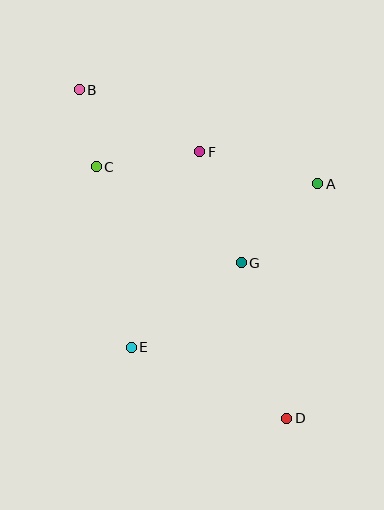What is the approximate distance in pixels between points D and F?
The distance between D and F is approximately 280 pixels.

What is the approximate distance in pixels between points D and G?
The distance between D and G is approximately 162 pixels.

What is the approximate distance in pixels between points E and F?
The distance between E and F is approximately 207 pixels.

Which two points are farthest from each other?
Points B and D are farthest from each other.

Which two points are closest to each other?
Points B and C are closest to each other.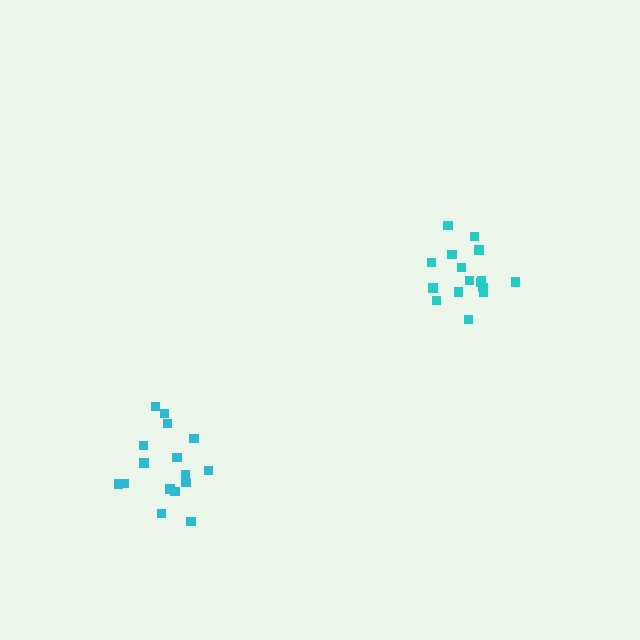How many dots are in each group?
Group 1: 16 dots, Group 2: 16 dots (32 total).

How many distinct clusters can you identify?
There are 2 distinct clusters.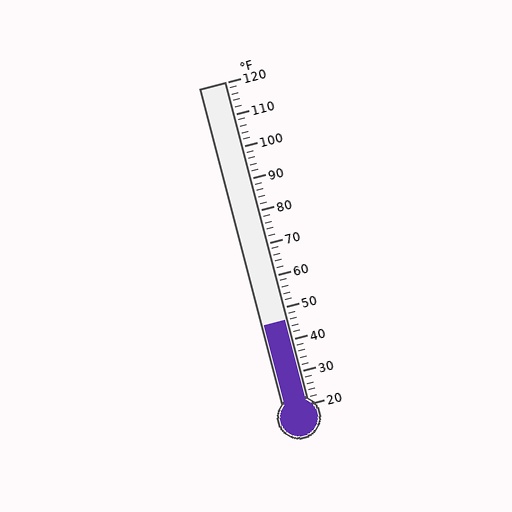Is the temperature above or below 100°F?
The temperature is below 100°F.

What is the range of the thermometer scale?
The thermometer scale ranges from 20°F to 120°F.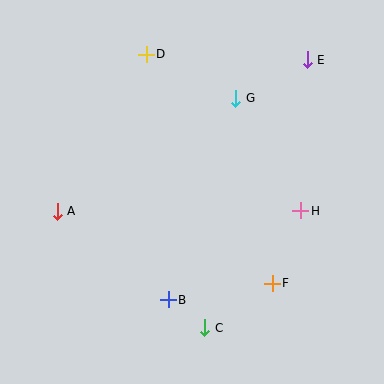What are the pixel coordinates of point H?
Point H is at (301, 211).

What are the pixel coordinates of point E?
Point E is at (307, 60).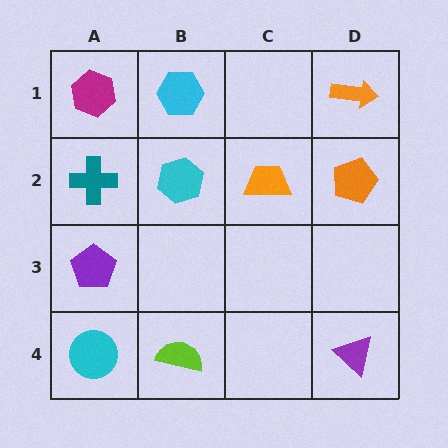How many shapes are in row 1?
3 shapes.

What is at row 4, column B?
A lime semicircle.